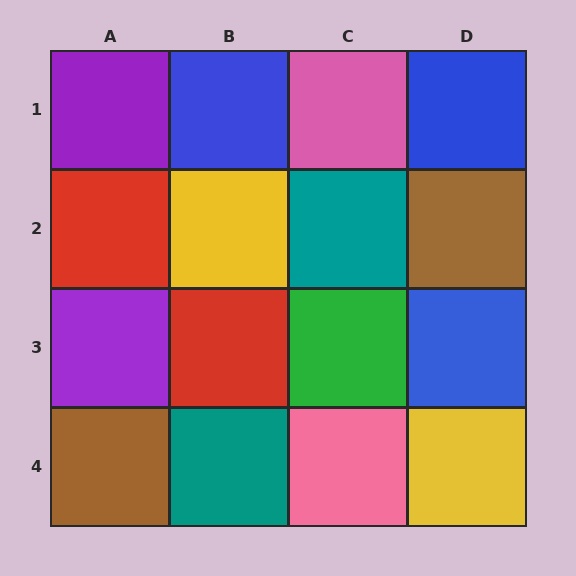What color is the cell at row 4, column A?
Brown.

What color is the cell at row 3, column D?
Blue.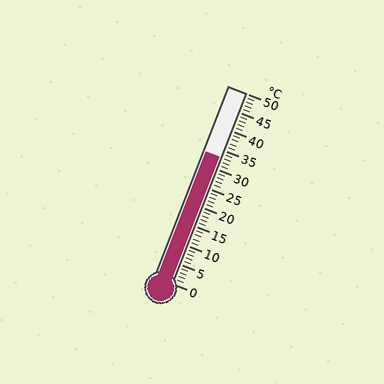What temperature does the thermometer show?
The thermometer shows approximately 33°C.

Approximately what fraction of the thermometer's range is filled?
The thermometer is filled to approximately 65% of its range.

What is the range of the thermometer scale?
The thermometer scale ranges from 0°C to 50°C.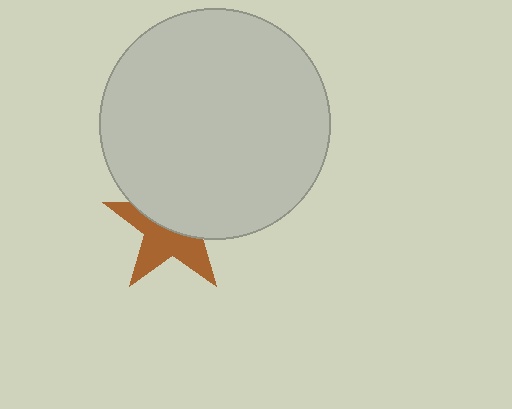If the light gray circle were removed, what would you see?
You would see the complete brown star.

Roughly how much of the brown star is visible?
About half of it is visible (roughly 49%).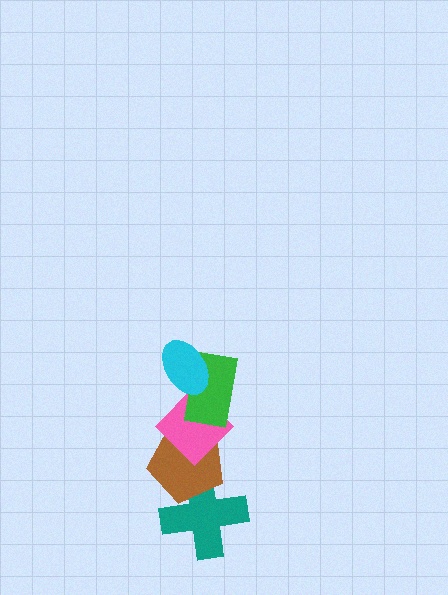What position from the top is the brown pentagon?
The brown pentagon is 4th from the top.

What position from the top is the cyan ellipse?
The cyan ellipse is 1st from the top.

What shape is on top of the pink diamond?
The green rectangle is on top of the pink diamond.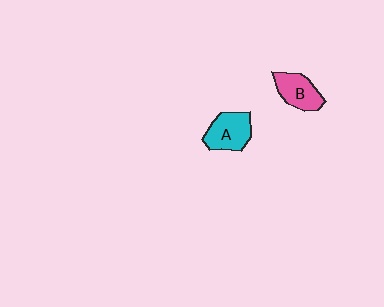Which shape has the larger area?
Shape A (cyan).